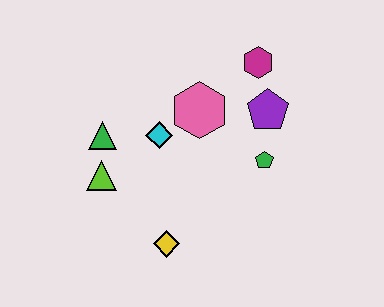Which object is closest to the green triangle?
The lime triangle is closest to the green triangle.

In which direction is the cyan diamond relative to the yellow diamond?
The cyan diamond is above the yellow diamond.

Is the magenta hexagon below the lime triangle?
No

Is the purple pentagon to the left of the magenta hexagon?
No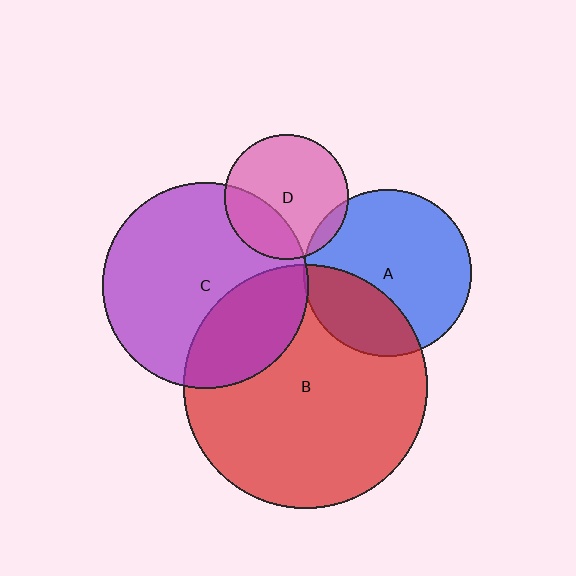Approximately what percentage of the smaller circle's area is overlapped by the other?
Approximately 30%.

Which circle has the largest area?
Circle B (red).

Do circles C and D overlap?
Yes.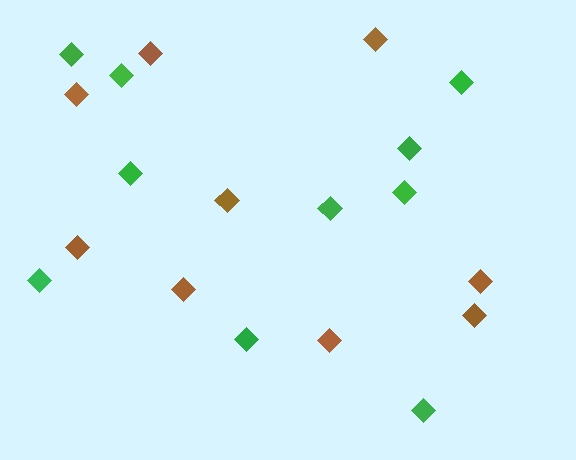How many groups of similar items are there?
There are 2 groups: one group of green diamonds (10) and one group of brown diamonds (9).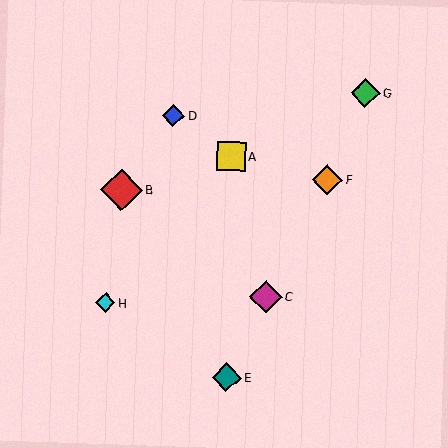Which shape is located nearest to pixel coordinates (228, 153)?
The yellow square (labeled A) at (231, 156) is nearest to that location.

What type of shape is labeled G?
Shape G is a green diamond.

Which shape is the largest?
The red diamond (labeled B) is the largest.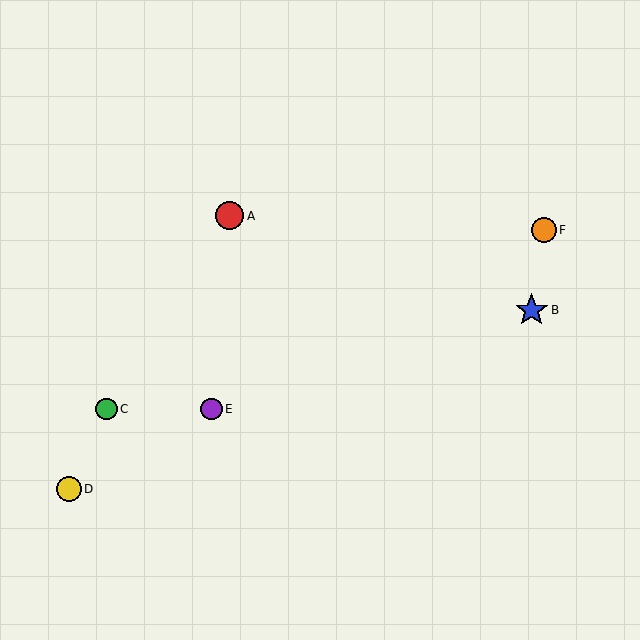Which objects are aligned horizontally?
Objects C, E are aligned horizontally.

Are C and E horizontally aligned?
Yes, both are at y≈409.